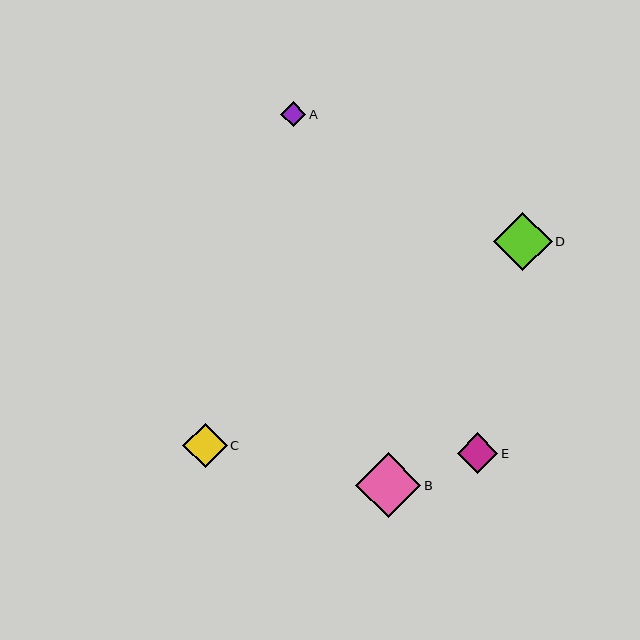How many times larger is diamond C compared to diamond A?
Diamond C is approximately 1.8 times the size of diamond A.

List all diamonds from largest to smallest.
From largest to smallest: B, D, C, E, A.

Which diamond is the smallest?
Diamond A is the smallest with a size of approximately 25 pixels.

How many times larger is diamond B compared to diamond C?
Diamond B is approximately 1.5 times the size of diamond C.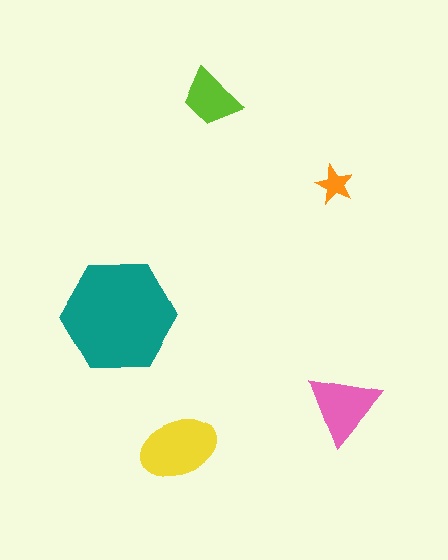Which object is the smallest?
The orange star.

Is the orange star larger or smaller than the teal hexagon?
Smaller.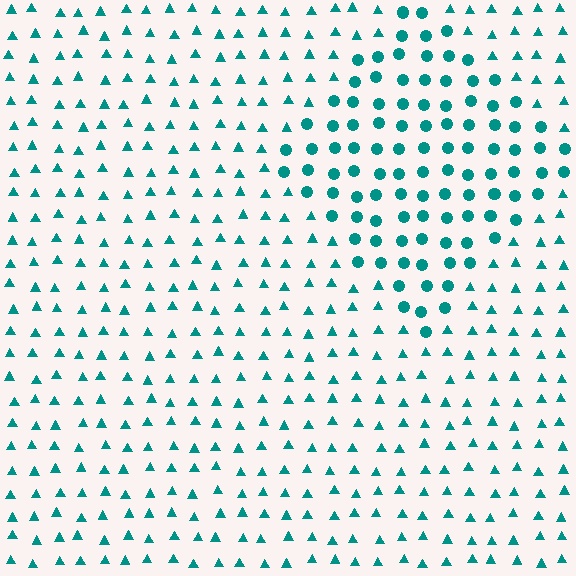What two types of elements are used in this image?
The image uses circles inside the diamond region and triangles outside it.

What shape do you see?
I see a diamond.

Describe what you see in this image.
The image is filled with small teal elements arranged in a uniform grid. A diamond-shaped region contains circles, while the surrounding area contains triangles. The boundary is defined purely by the change in element shape.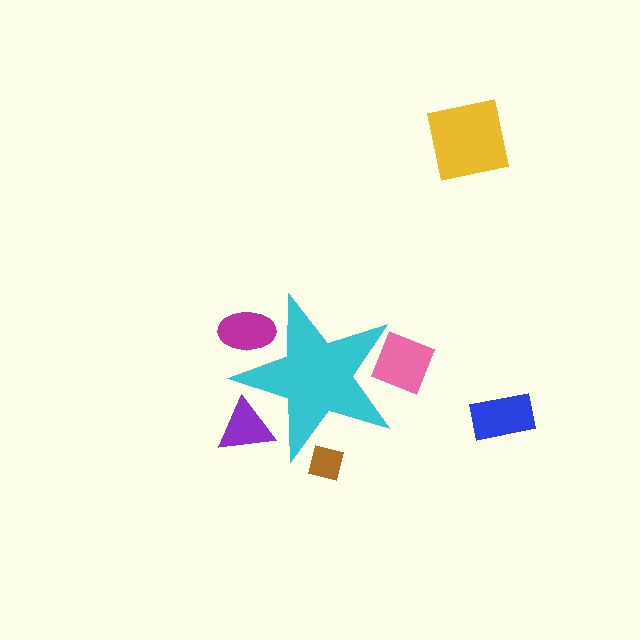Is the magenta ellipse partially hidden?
Yes, the magenta ellipse is partially hidden behind the cyan star.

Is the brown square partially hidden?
Yes, the brown square is partially hidden behind the cyan star.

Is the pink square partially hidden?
Yes, the pink square is partially hidden behind the cyan star.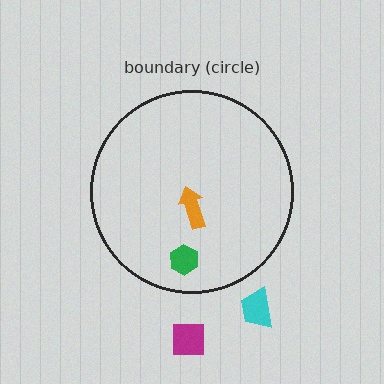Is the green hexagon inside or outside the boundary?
Inside.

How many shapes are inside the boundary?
2 inside, 2 outside.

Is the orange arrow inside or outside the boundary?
Inside.